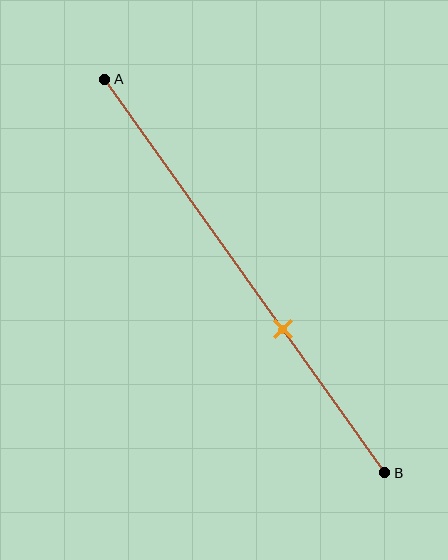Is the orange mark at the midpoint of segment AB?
No, the mark is at about 65% from A, not at the 50% midpoint.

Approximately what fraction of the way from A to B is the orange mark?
The orange mark is approximately 65% of the way from A to B.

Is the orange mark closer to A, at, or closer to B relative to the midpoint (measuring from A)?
The orange mark is closer to point B than the midpoint of segment AB.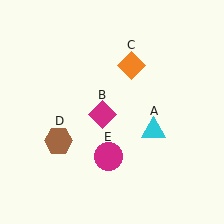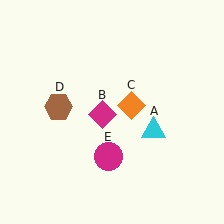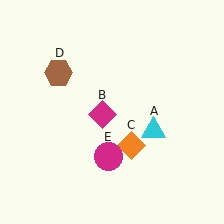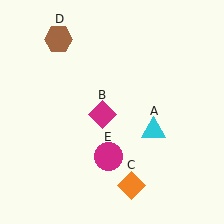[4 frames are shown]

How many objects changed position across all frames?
2 objects changed position: orange diamond (object C), brown hexagon (object D).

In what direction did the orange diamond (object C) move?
The orange diamond (object C) moved down.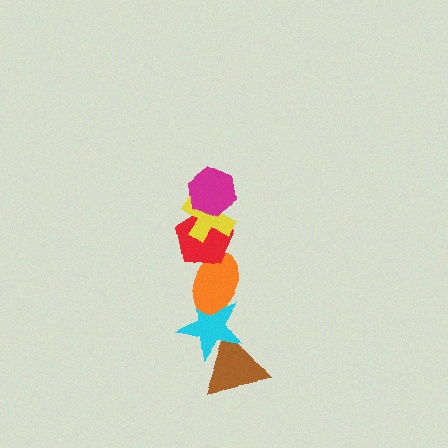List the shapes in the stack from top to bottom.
From top to bottom: the magenta hexagon, the yellow cross, the red pentagon, the orange ellipse, the cyan star, the brown triangle.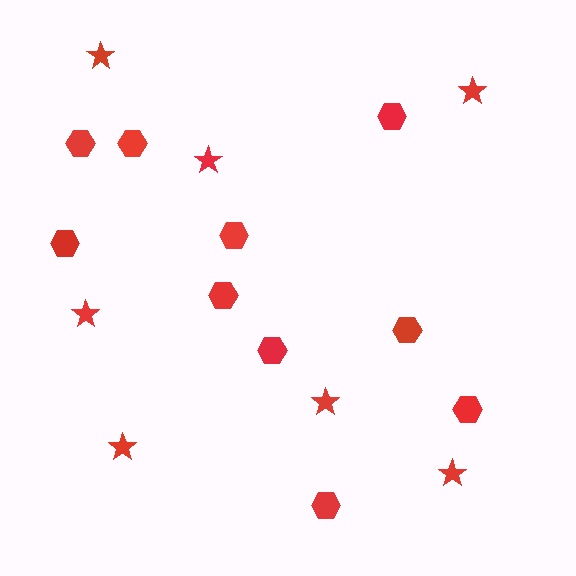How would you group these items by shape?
There are 2 groups: one group of hexagons (10) and one group of stars (7).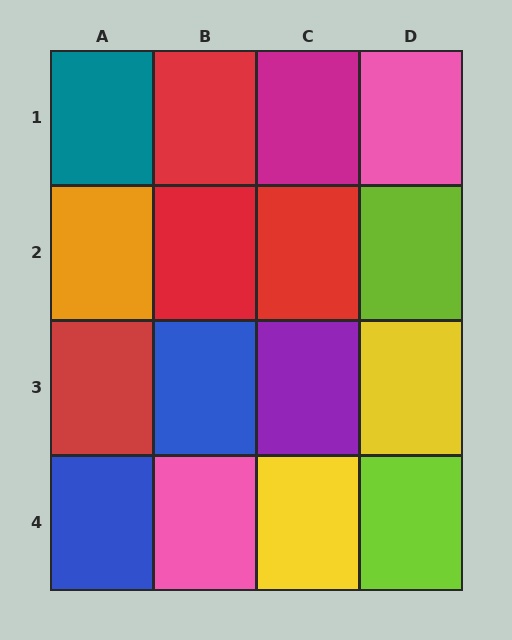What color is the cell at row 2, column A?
Orange.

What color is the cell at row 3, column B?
Blue.